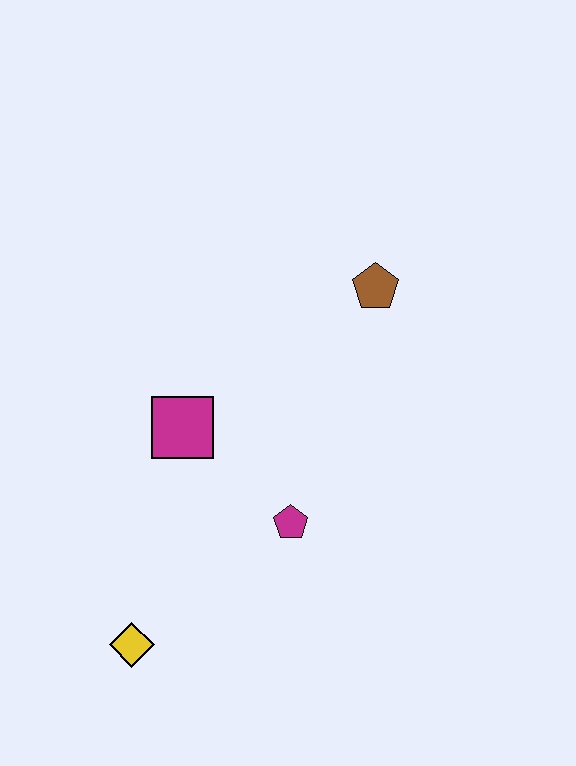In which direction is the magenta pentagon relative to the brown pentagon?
The magenta pentagon is below the brown pentagon.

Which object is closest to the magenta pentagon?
The magenta square is closest to the magenta pentagon.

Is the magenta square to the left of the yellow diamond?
No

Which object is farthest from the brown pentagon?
The yellow diamond is farthest from the brown pentagon.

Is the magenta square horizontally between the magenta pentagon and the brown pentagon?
No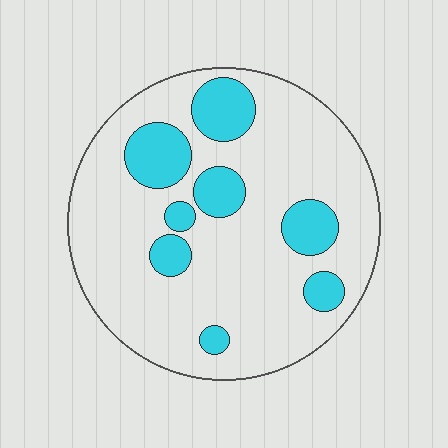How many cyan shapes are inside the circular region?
8.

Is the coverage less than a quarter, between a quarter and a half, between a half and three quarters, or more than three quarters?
Less than a quarter.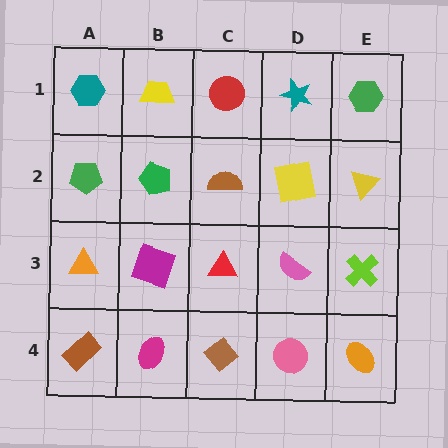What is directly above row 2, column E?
A green hexagon.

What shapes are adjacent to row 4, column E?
A lime cross (row 3, column E), a pink circle (row 4, column D).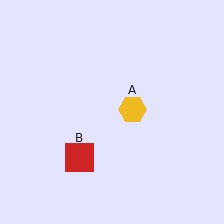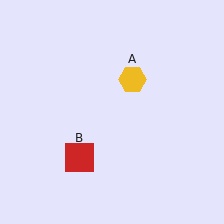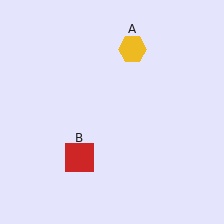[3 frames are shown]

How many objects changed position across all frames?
1 object changed position: yellow hexagon (object A).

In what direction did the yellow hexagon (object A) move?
The yellow hexagon (object A) moved up.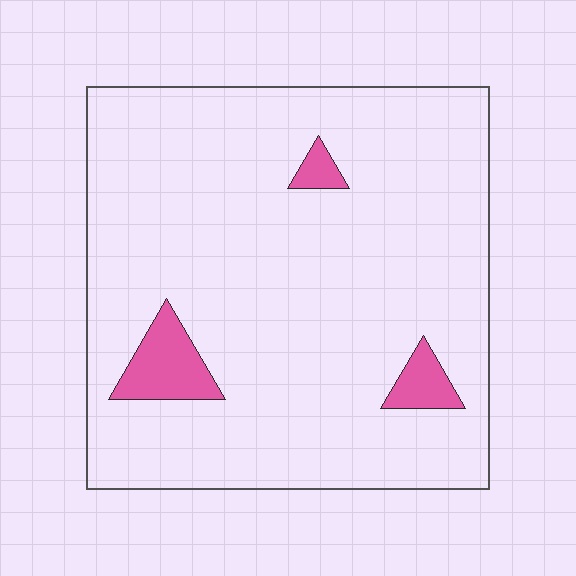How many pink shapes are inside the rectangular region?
3.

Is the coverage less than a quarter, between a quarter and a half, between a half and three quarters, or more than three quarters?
Less than a quarter.